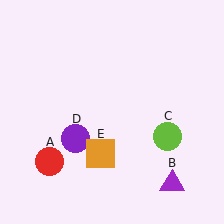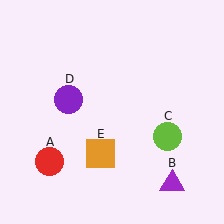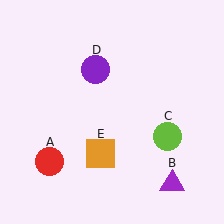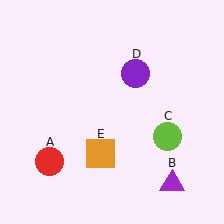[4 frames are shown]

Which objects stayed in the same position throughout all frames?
Red circle (object A) and purple triangle (object B) and lime circle (object C) and orange square (object E) remained stationary.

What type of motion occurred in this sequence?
The purple circle (object D) rotated clockwise around the center of the scene.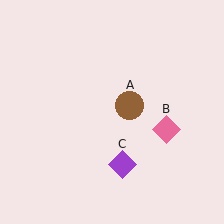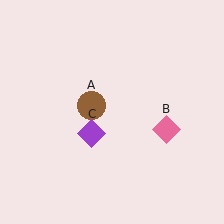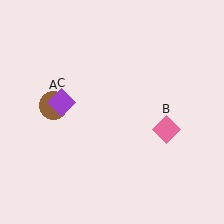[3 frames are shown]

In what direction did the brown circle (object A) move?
The brown circle (object A) moved left.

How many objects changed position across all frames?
2 objects changed position: brown circle (object A), purple diamond (object C).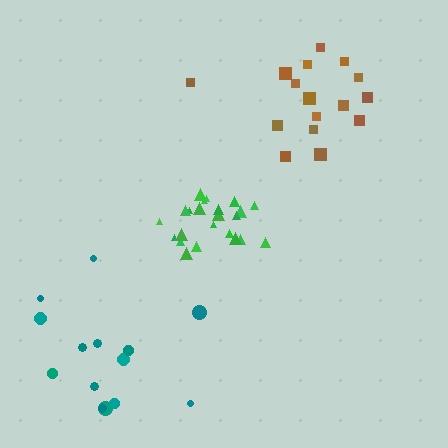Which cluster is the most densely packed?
Green.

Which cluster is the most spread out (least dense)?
Teal.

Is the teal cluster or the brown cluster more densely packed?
Brown.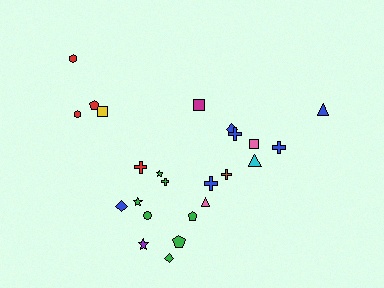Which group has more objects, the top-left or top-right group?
The top-right group.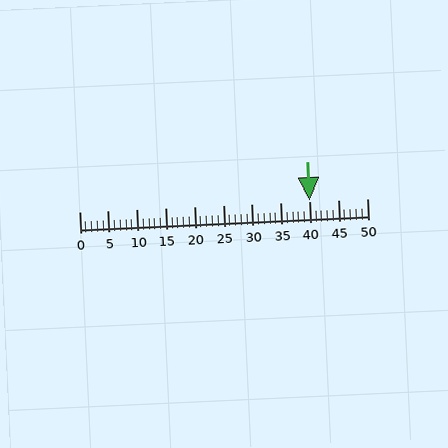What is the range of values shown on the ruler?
The ruler shows values from 0 to 50.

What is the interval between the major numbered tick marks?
The major tick marks are spaced 5 units apart.